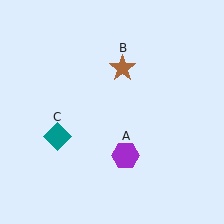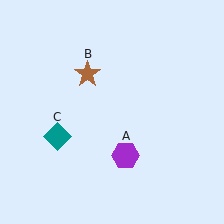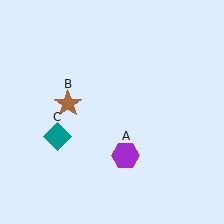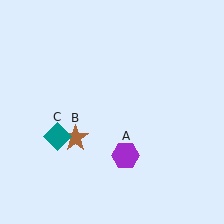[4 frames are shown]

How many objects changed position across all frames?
1 object changed position: brown star (object B).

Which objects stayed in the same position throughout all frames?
Purple hexagon (object A) and teal diamond (object C) remained stationary.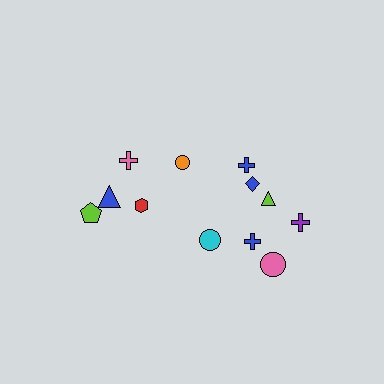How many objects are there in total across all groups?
There are 12 objects.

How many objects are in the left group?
There are 5 objects.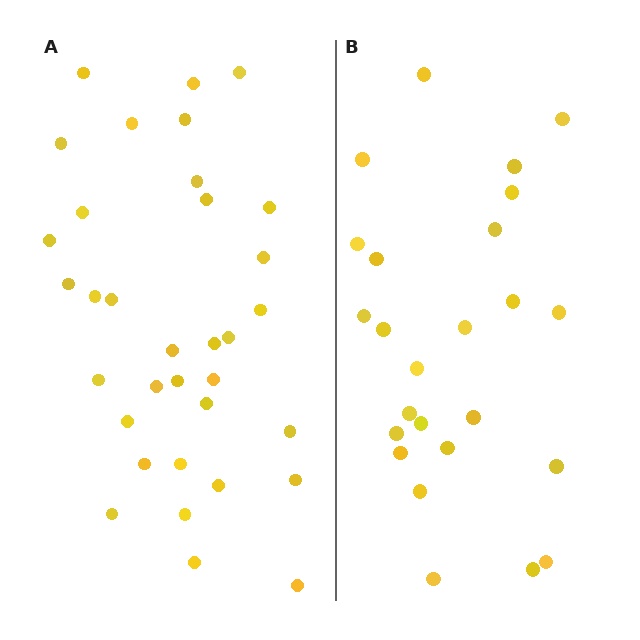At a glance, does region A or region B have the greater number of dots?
Region A (the left region) has more dots.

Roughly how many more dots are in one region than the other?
Region A has roughly 8 or so more dots than region B.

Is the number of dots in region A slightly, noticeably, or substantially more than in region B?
Region A has noticeably more, but not dramatically so. The ratio is roughly 1.4 to 1.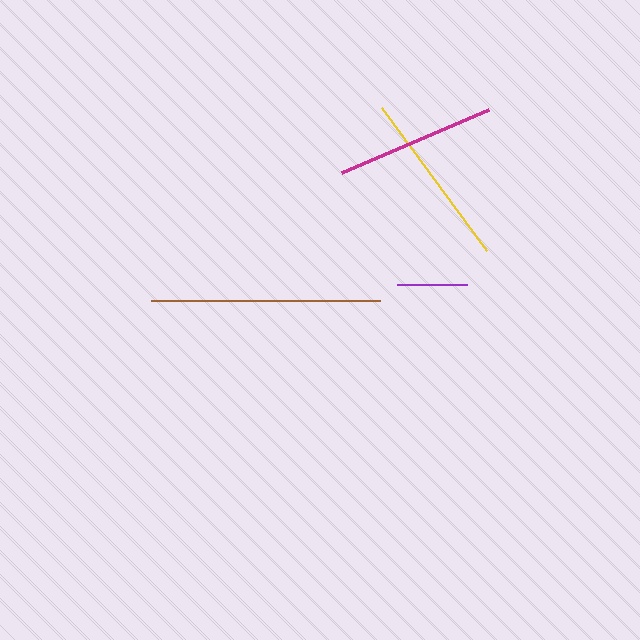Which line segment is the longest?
The brown line is the longest at approximately 229 pixels.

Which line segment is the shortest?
The purple line is the shortest at approximately 70 pixels.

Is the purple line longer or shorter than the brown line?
The brown line is longer than the purple line.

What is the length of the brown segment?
The brown segment is approximately 229 pixels long.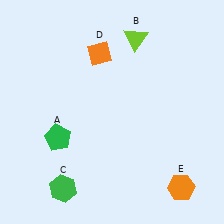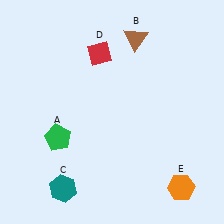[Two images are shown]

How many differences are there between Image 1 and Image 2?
There are 3 differences between the two images.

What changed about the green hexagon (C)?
In Image 1, C is green. In Image 2, it changed to teal.